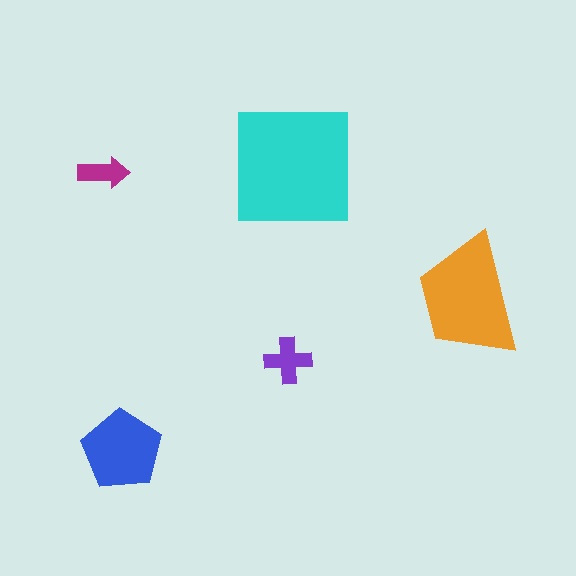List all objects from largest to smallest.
The cyan square, the orange trapezoid, the blue pentagon, the purple cross, the magenta arrow.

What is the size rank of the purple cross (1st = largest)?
4th.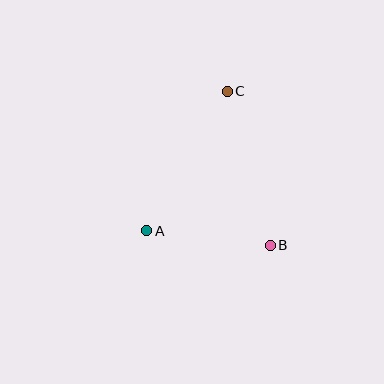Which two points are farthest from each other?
Points A and C are farthest from each other.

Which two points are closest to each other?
Points A and B are closest to each other.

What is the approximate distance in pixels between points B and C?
The distance between B and C is approximately 160 pixels.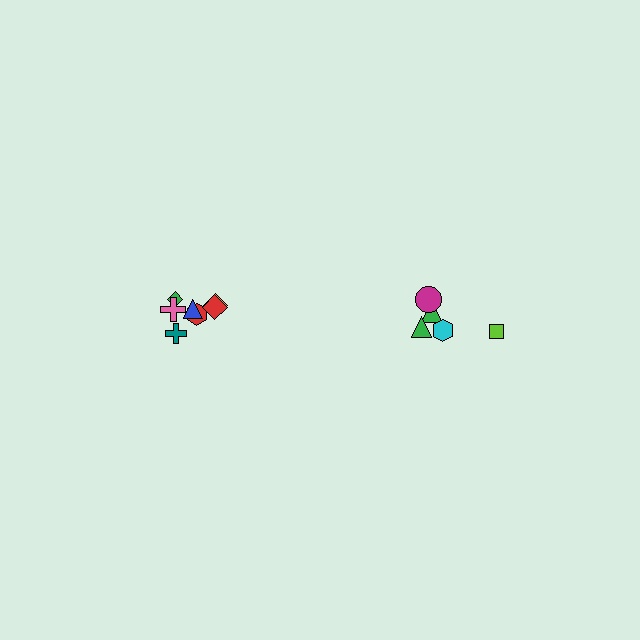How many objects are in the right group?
There are 5 objects.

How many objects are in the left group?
There are 7 objects.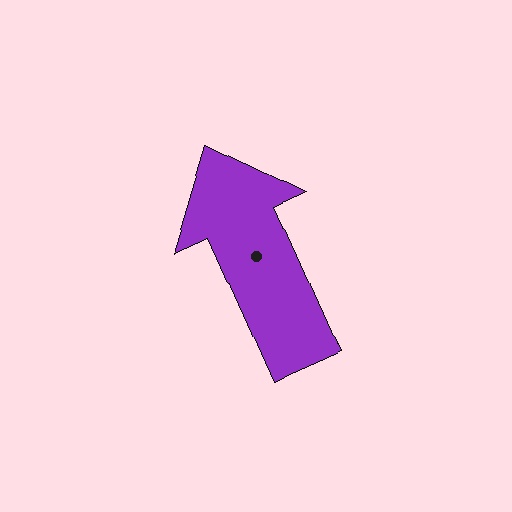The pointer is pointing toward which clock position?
Roughly 11 o'clock.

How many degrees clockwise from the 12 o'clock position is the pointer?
Approximately 336 degrees.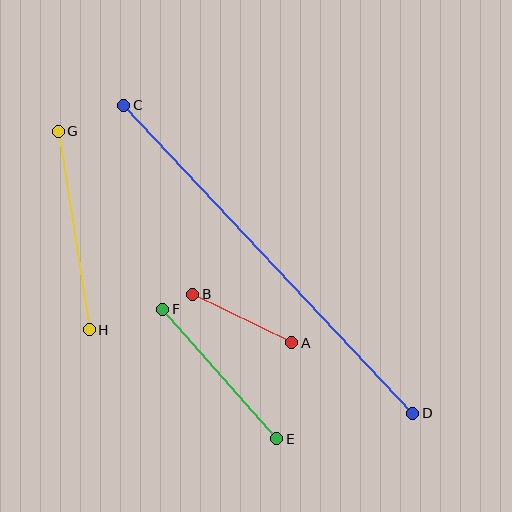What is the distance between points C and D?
The distance is approximately 422 pixels.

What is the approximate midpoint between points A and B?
The midpoint is at approximately (242, 319) pixels.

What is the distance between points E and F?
The distance is approximately 173 pixels.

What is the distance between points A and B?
The distance is approximately 110 pixels.